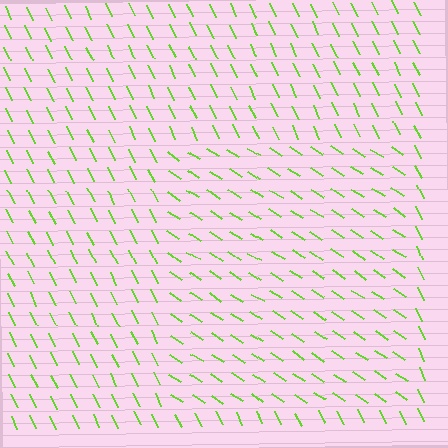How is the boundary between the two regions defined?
The boundary is defined purely by a change in line orientation (approximately 31 degrees difference). All lines are the same color and thickness.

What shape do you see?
I see a rectangle.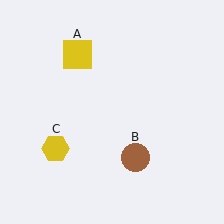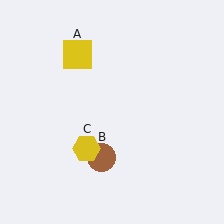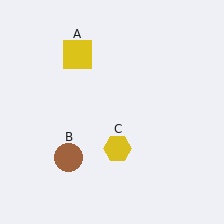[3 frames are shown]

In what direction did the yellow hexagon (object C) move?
The yellow hexagon (object C) moved right.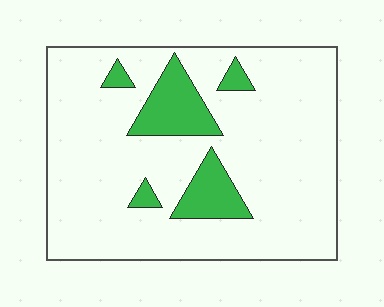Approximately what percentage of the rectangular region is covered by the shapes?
Approximately 15%.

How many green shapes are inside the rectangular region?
5.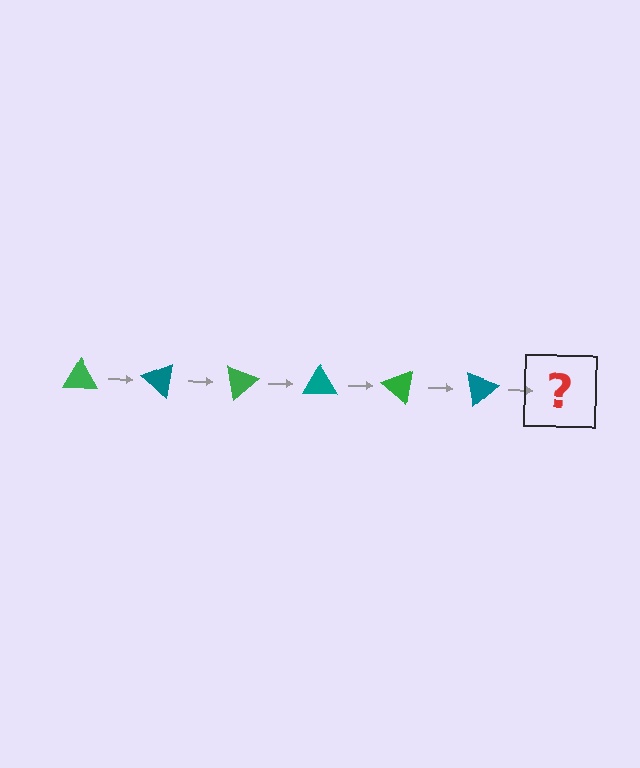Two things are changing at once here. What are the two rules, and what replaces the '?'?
The two rules are that it rotates 40 degrees each step and the color cycles through green and teal. The '?' should be a green triangle, rotated 240 degrees from the start.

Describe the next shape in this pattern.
It should be a green triangle, rotated 240 degrees from the start.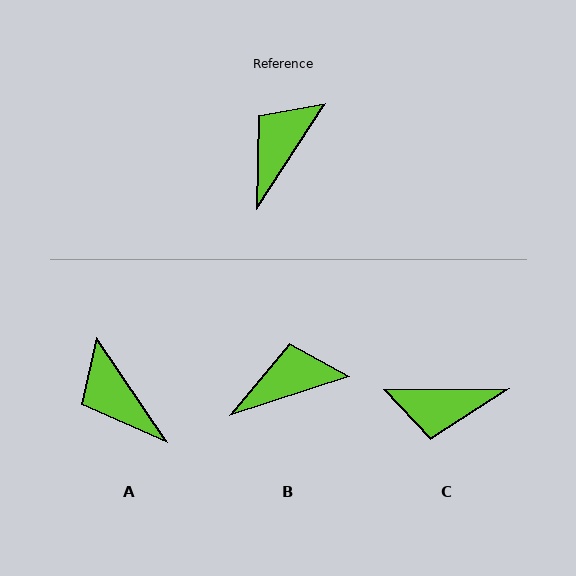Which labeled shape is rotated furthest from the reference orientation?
C, about 124 degrees away.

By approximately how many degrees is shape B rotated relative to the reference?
Approximately 39 degrees clockwise.